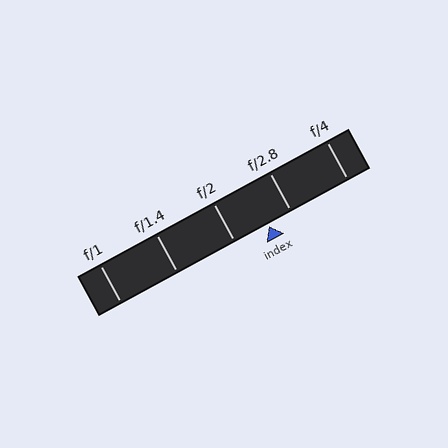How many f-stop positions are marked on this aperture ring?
There are 5 f-stop positions marked.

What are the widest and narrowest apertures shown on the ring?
The widest aperture shown is f/1 and the narrowest is f/4.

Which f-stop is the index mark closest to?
The index mark is closest to f/2.8.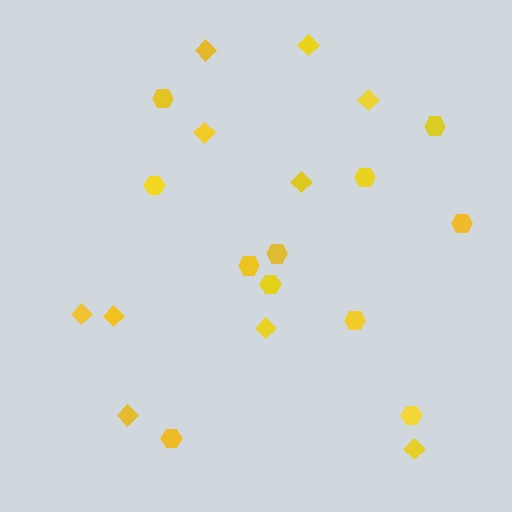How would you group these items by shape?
There are 2 groups: one group of hexagons (11) and one group of diamonds (10).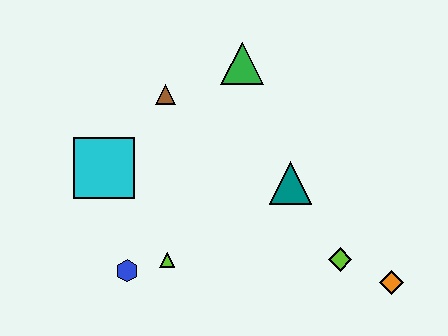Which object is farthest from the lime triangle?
The orange diamond is farthest from the lime triangle.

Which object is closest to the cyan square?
The brown triangle is closest to the cyan square.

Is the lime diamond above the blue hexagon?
Yes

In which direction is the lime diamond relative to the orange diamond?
The lime diamond is to the left of the orange diamond.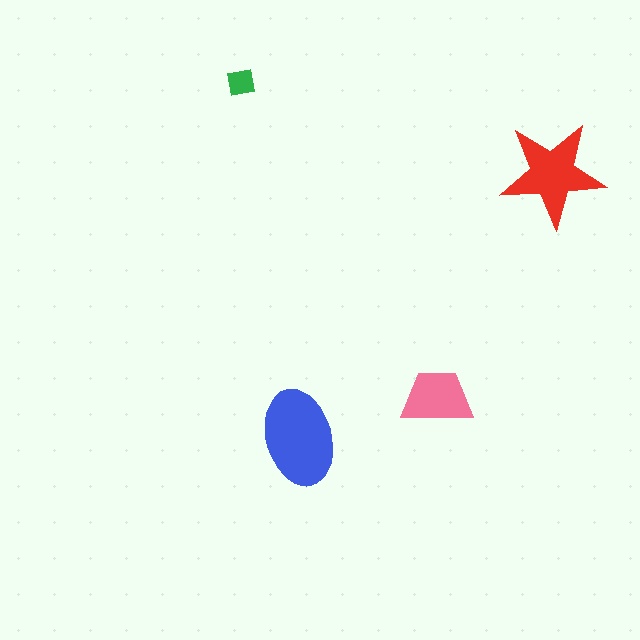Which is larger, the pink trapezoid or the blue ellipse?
The blue ellipse.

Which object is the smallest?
The green square.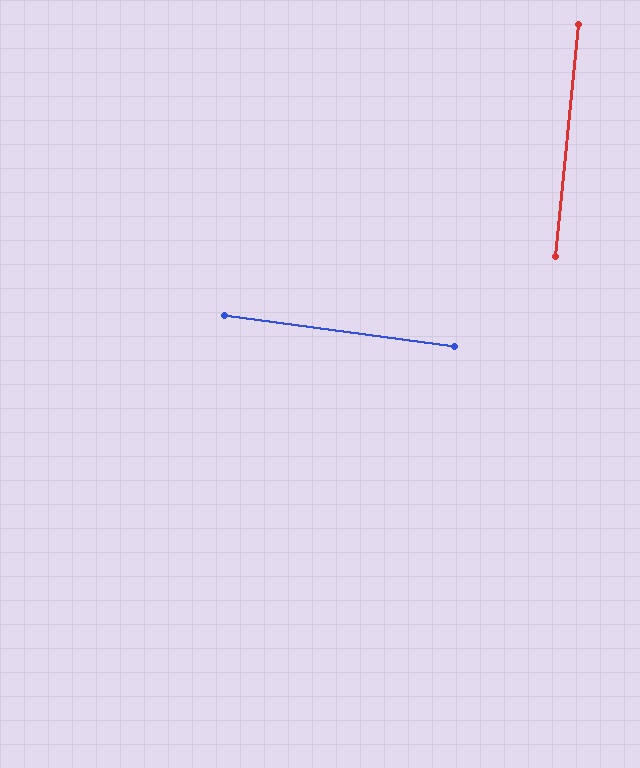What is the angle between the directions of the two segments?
Approximately 88 degrees.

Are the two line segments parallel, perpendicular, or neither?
Perpendicular — they meet at approximately 88°.